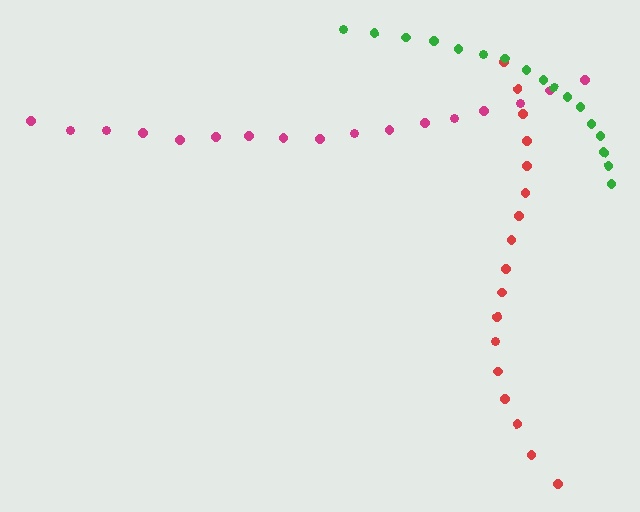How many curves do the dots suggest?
There are 3 distinct paths.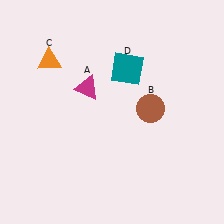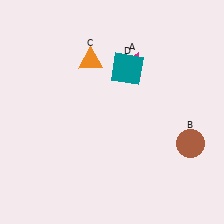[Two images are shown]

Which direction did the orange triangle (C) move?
The orange triangle (C) moved right.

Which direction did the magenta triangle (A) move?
The magenta triangle (A) moved right.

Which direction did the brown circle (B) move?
The brown circle (B) moved right.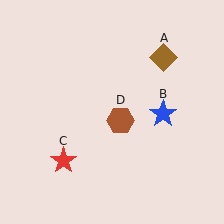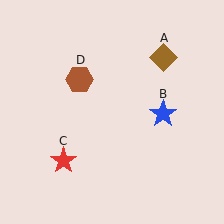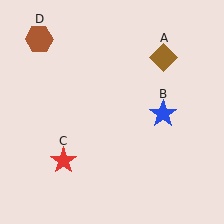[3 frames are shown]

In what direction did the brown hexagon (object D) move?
The brown hexagon (object D) moved up and to the left.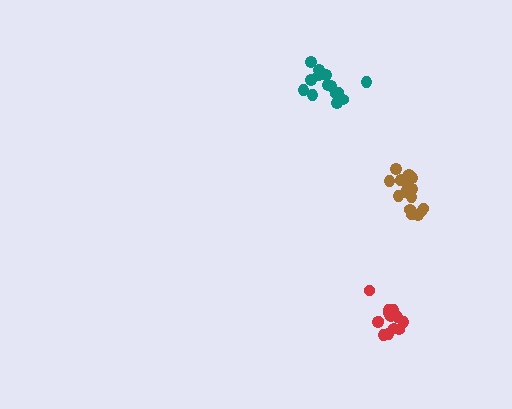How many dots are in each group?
Group 1: 13 dots, Group 2: 16 dots, Group 3: 16 dots (45 total).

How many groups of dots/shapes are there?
There are 3 groups.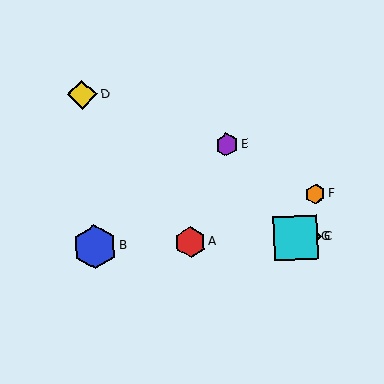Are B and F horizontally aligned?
No, B is at y≈247 and F is at y≈194.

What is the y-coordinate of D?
Object D is at y≈95.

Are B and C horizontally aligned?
Yes, both are at y≈247.